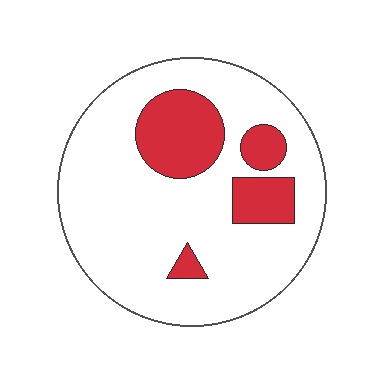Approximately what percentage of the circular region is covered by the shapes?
Approximately 20%.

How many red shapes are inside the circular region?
4.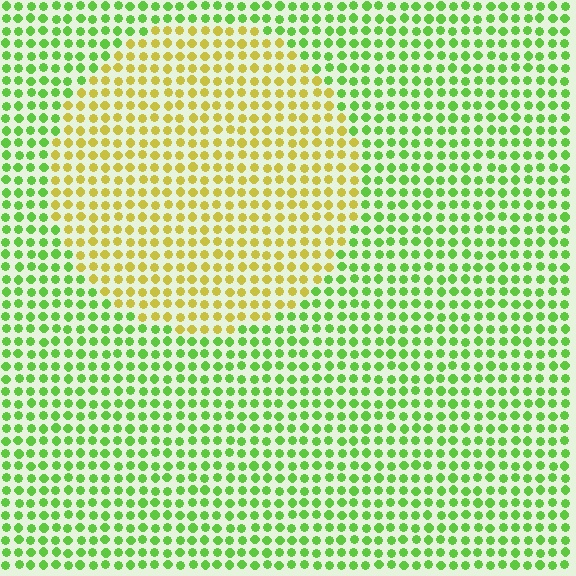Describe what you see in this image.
The image is filled with small lime elements in a uniform arrangement. A circle-shaped region is visible where the elements are tinted to a slightly different hue, forming a subtle color boundary.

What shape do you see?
I see a circle.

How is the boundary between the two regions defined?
The boundary is defined purely by a slight shift in hue (about 50 degrees). Spacing, size, and orientation are identical on both sides.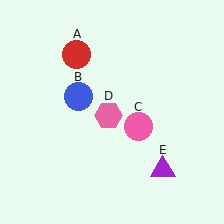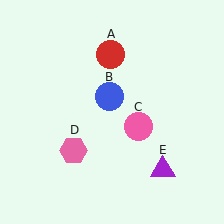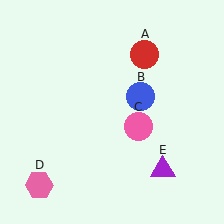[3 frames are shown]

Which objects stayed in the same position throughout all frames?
Pink circle (object C) and purple triangle (object E) remained stationary.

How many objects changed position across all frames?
3 objects changed position: red circle (object A), blue circle (object B), pink hexagon (object D).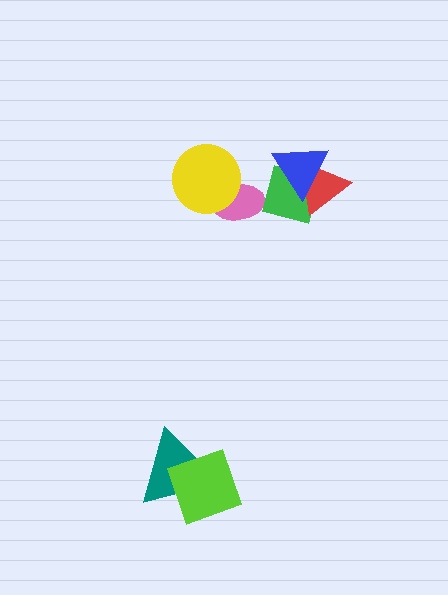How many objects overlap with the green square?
3 objects overlap with the green square.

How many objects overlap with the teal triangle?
1 object overlaps with the teal triangle.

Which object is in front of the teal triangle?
The lime diamond is in front of the teal triangle.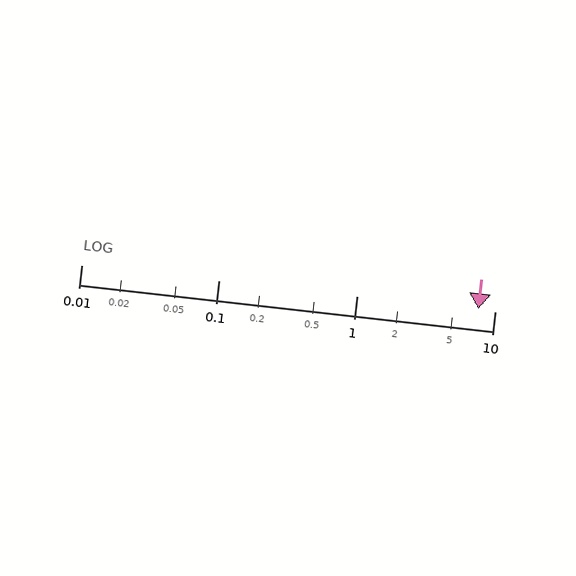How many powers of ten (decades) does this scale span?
The scale spans 3 decades, from 0.01 to 10.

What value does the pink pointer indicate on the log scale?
The pointer indicates approximately 7.6.